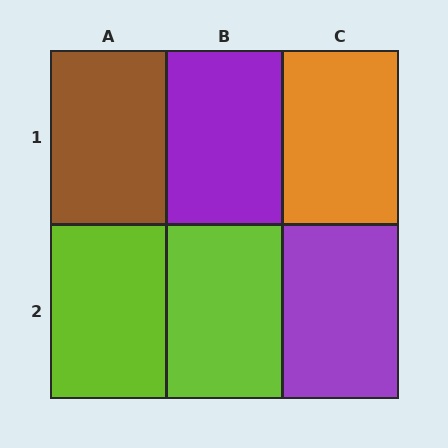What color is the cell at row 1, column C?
Orange.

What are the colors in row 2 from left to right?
Lime, lime, purple.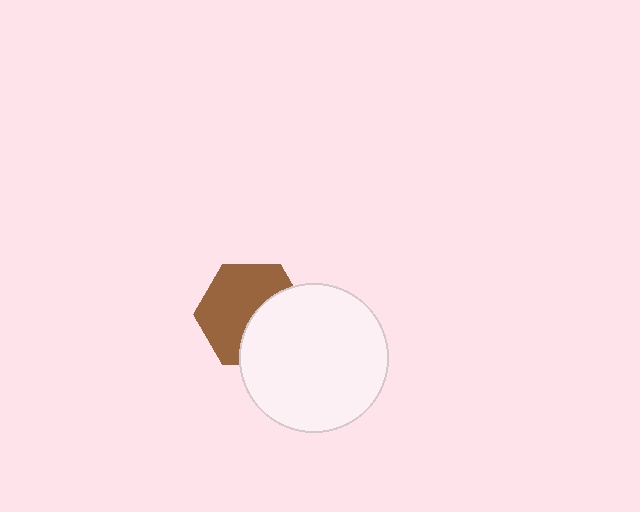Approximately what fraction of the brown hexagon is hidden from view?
Roughly 41% of the brown hexagon is hidden behind the white circle.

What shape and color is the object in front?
The object in front is a white circle.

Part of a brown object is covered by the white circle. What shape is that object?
It is a hexagon.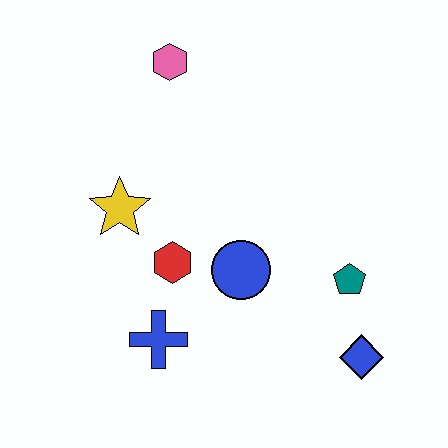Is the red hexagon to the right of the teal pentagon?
No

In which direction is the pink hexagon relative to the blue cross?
The pink hexagon is above the blue cross.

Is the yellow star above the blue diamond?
Yes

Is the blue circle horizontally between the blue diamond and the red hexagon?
Yes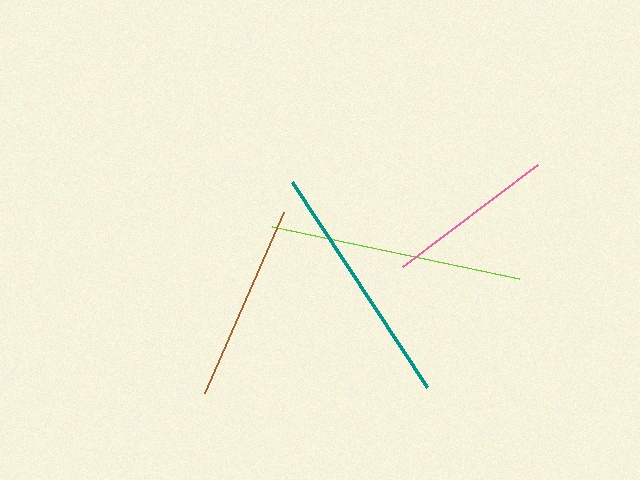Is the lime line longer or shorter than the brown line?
The lime line is longer than the brown line.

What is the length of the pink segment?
The pink segment is approximately 170 pixels long.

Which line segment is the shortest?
The pink line is the shortest at approximately 170 pixels.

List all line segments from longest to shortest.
From longest to shortest: lime, teal, brown, pink.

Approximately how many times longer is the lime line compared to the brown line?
The lime line is approximately 1.3 times the length of the brown line.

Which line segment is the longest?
The lime line is the longest at approximately 252 pixels.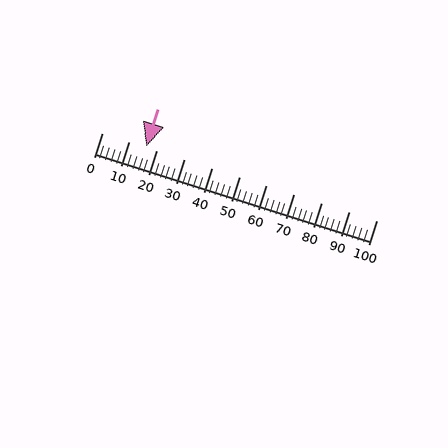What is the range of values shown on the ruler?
The ruler shows values from 0 to 100.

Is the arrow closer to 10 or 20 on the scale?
The arrow is closer to 20.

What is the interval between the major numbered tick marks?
The major tick marks are spaced 10 units apart.